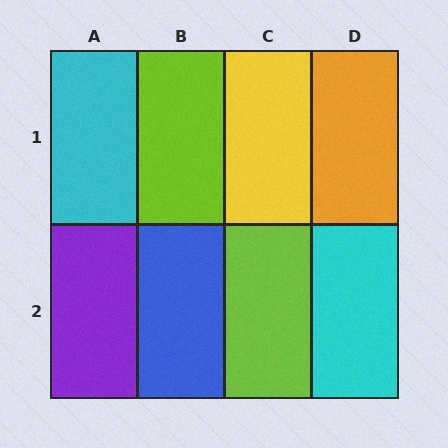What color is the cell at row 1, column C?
Yellow.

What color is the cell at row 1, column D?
Orange.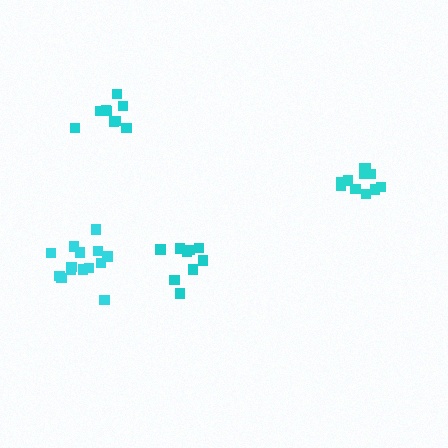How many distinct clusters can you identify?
There are 4 distinct clusters.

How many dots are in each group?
Group 1: 12 dots, Group 2: 9 dots, Group 3: 14 dots, Group 4: 9 dots (44 total).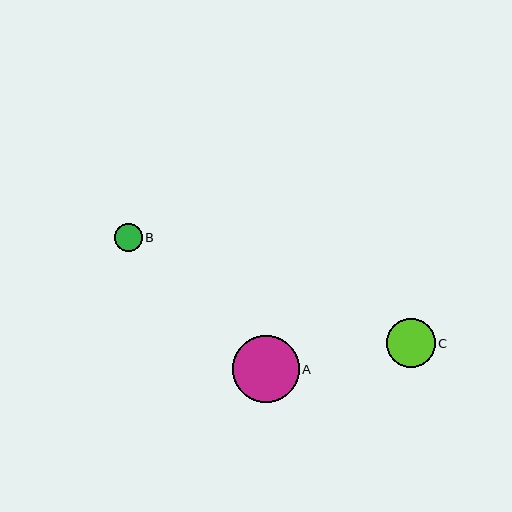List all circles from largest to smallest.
From largest to smallest: A, C, B.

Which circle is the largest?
Circle A is the largest with a size of approximately 67 pixels.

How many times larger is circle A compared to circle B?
Circle A is approximately 2.4 times the size of circle B.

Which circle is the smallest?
Circle B is the smallest with a size of approximately 28 pixels.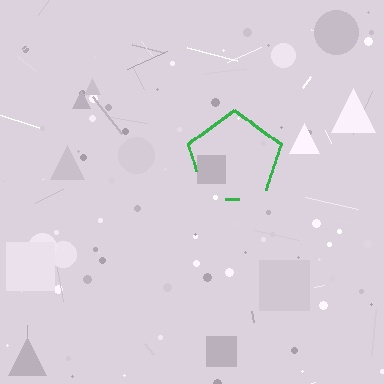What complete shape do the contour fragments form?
The contour fragments form a pentagon.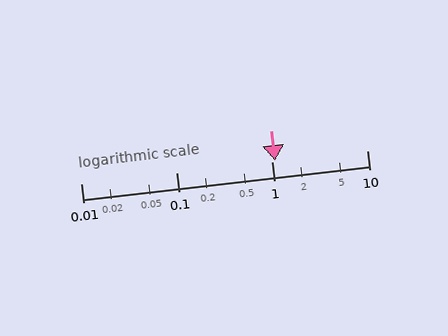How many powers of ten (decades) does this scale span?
The scale spans 3 decades, from 0.01 to 10.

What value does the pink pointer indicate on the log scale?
The pointer indicates approximately 1.1.